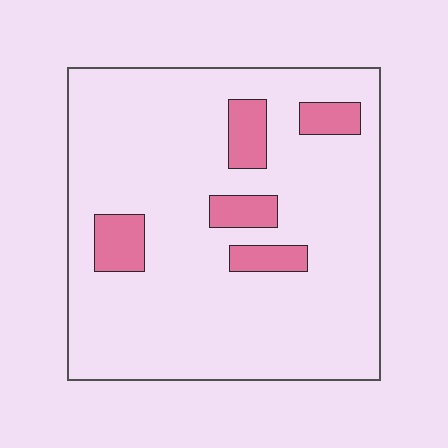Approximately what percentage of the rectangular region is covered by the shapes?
Approximately 10%.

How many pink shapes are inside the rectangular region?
5.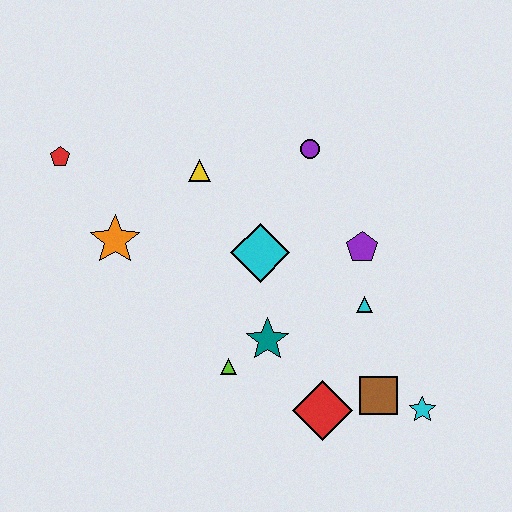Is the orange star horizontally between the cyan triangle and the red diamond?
No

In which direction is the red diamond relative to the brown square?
The red diamond is to the left of the brown square.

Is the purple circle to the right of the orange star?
Yes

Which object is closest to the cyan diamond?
The teal star is closest to the cyan diamond.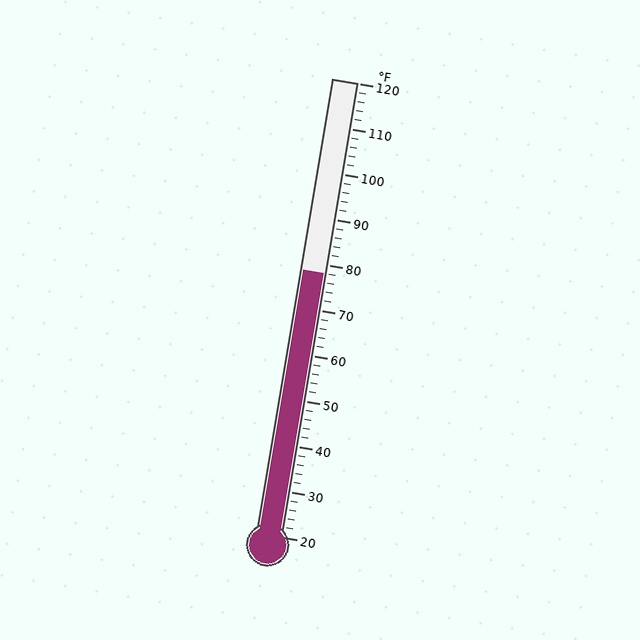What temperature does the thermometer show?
The thermometer shows approximately 78°F.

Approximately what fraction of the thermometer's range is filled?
The thermometer is filled to approximately 60% of its range.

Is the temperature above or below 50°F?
The temperature is above 50°F.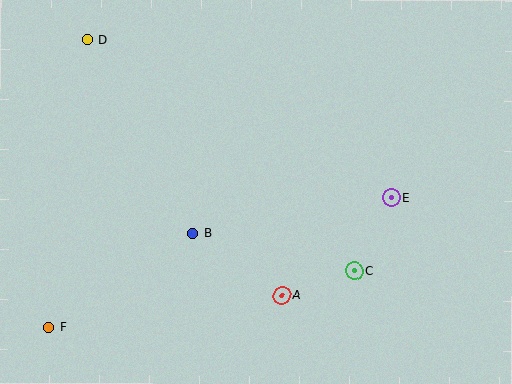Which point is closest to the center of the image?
Point B at (193, 233) is closest to the center.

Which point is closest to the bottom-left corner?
Point F is closest to the bottom-left corner.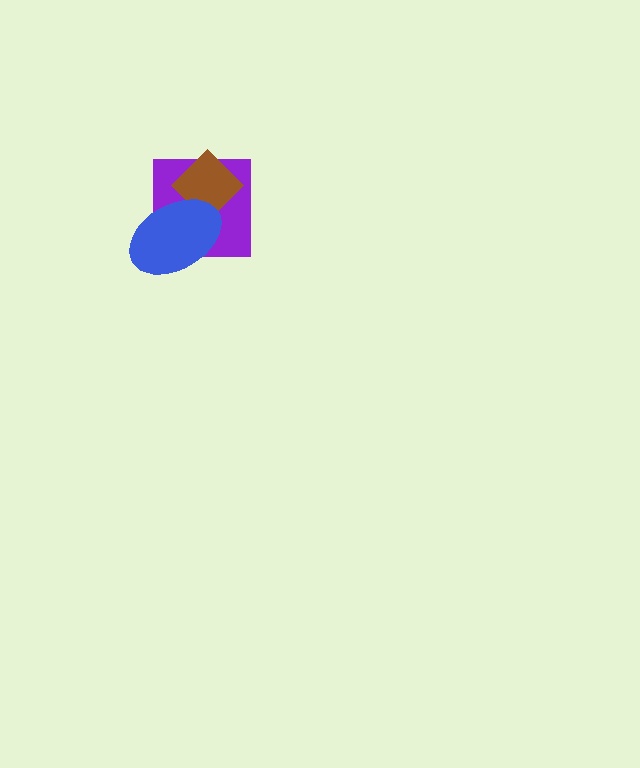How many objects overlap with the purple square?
2 objects overlap with the purple square.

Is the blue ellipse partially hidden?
No, no other shape covers it.